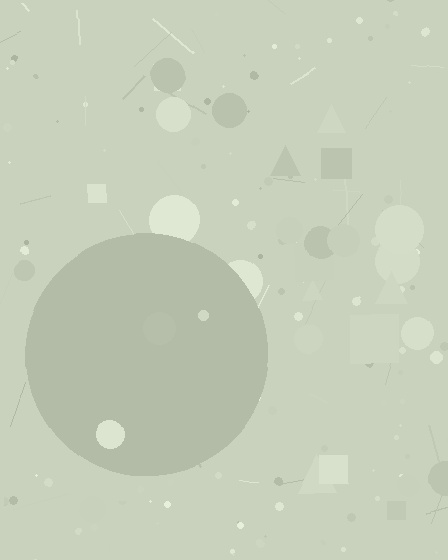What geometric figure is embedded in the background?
A circle is embedded in the background.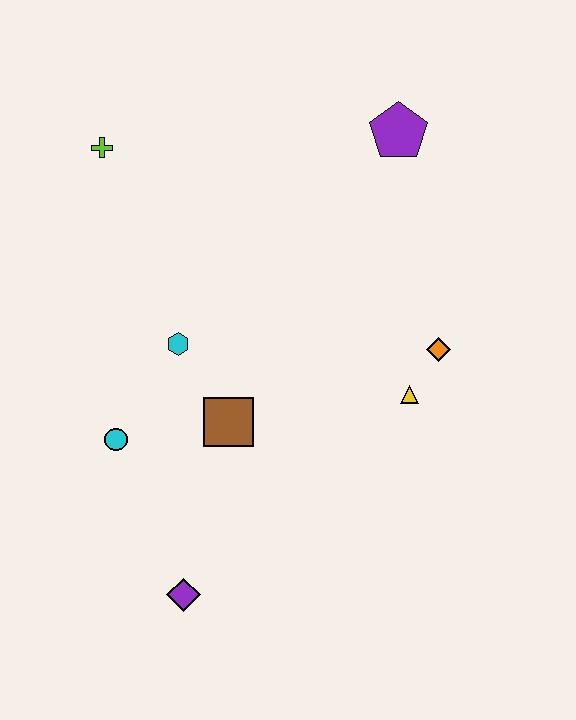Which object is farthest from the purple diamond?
The purple pentagon is farthest from the purple diamond.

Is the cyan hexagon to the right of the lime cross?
Yes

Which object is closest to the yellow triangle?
The orange diamond is closest to the yellow triangle.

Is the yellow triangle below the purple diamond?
No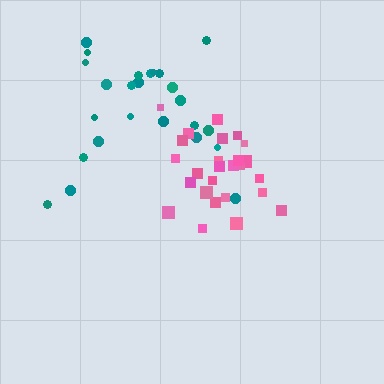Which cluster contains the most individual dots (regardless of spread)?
Pink (26).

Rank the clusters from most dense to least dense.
pink, teal.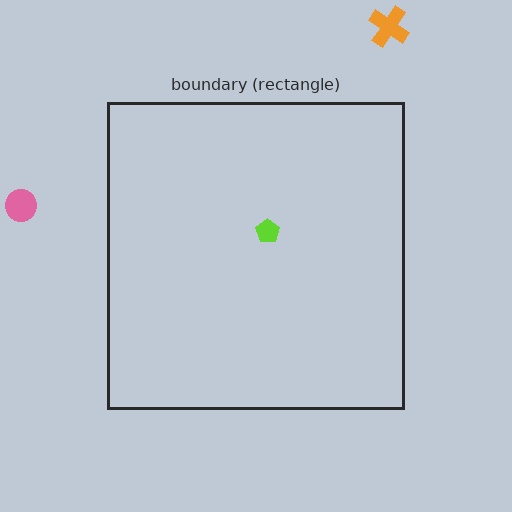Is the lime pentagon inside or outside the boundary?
Inside.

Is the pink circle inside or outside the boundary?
Outside.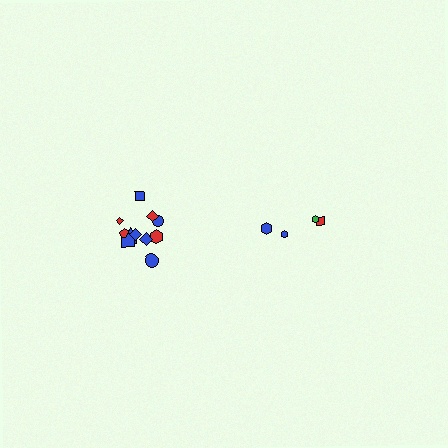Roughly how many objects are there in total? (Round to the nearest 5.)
Roughly 15 objects in total.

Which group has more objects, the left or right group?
The left group.